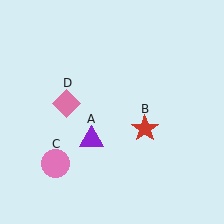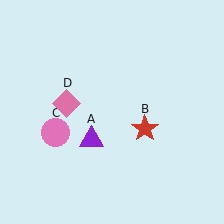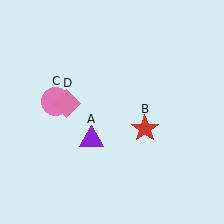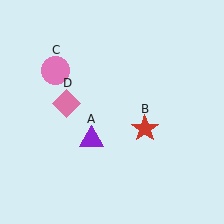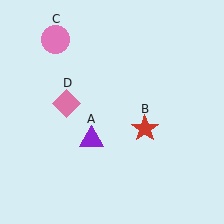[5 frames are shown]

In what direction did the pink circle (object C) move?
The pink circle (object C) moved up.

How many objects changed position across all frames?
1 object changed position: pink circle (object C).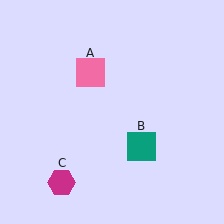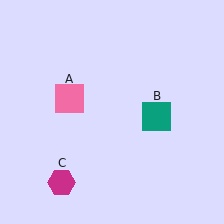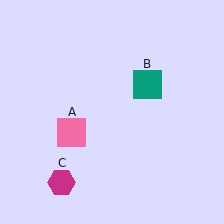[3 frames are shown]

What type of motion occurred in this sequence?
The pink square (object A), teal square (object B) rotated counterclockwise around the center of the scene.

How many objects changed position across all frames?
2 objects changed position: pink square (object A), teal square (object B).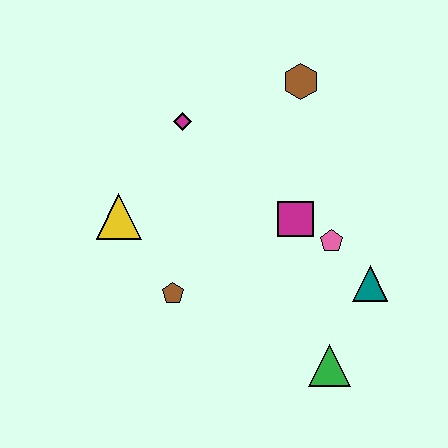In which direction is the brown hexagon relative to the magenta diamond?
The brown hexagon is to the right of the magenta diamond.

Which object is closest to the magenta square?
The pink pentagon is closest to the magenta square.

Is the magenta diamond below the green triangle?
No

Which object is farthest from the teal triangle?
The yellow triangle is farthest from the teal triangle.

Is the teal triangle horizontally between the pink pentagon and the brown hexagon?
No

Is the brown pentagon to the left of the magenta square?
Yes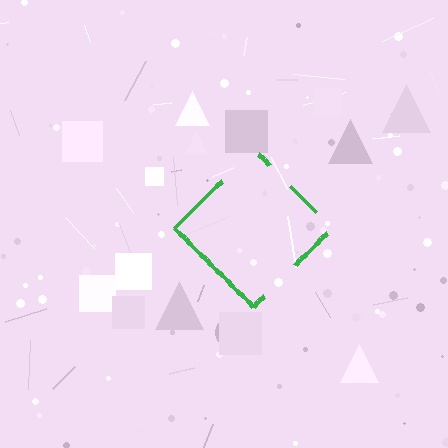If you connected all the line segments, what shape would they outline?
They would outline a diamond.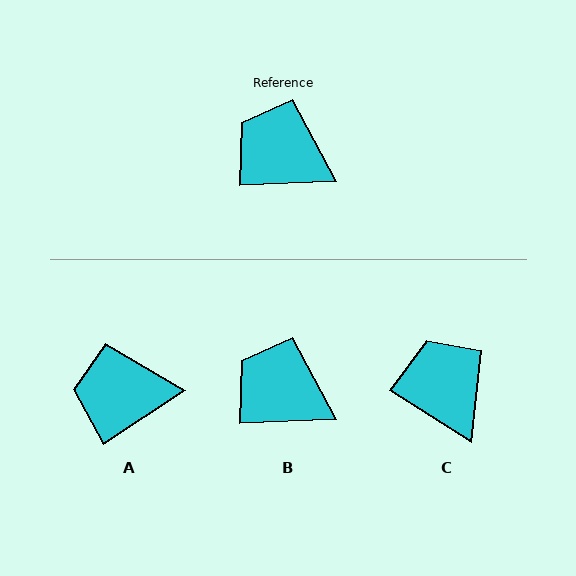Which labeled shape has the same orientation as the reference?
B.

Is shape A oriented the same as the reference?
No, it is off by about 31 degrees.